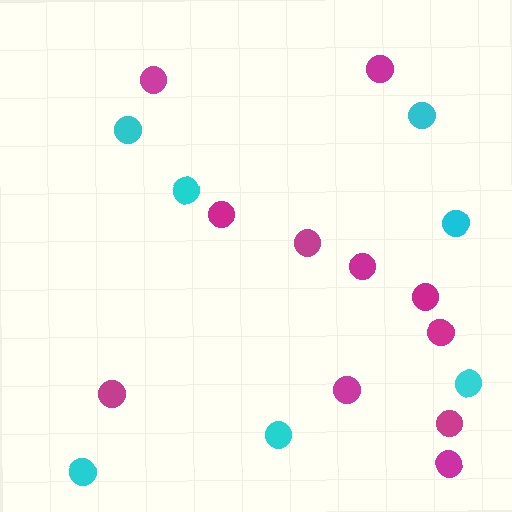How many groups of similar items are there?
There are 2 groups: one group of cyan circles (7) and one group of magenta circles (11).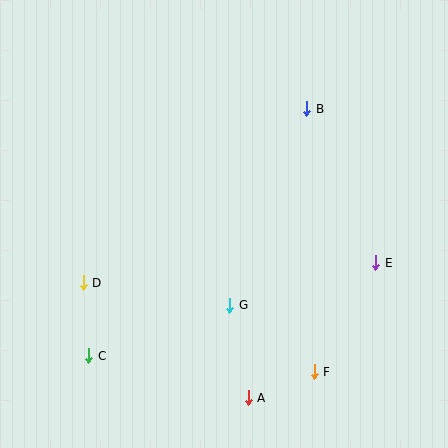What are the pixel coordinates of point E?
Point E is at (376, 263).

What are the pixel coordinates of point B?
Point B is at (307, 109).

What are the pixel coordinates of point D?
Point D is at (83, 283).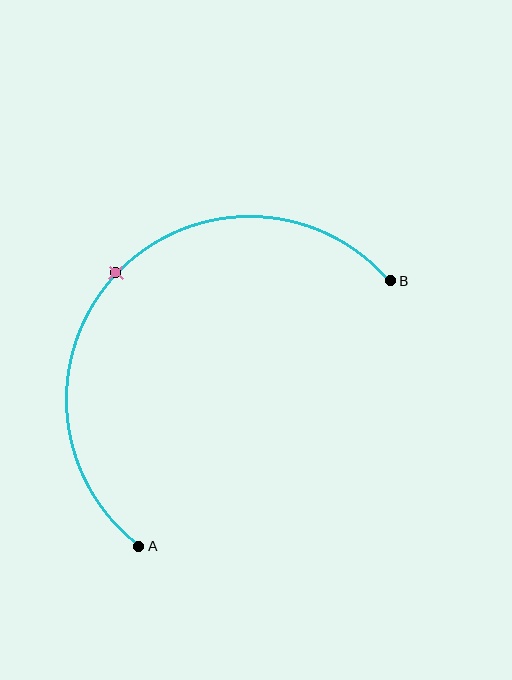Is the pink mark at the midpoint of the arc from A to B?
Yes. The pink mark lies on the arc at equal arc-length from both A and B — it is the arc midpoint.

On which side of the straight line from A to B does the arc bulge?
The arc bulges above and to the left of the straight line connecting A and B.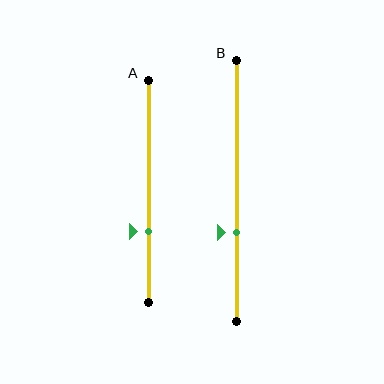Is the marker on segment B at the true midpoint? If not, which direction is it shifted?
No, the marker on segment B is shifted downward by about 16% of the segment length.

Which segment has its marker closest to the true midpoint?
Segment B has its marker closest to the true midpoint.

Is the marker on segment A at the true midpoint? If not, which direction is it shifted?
No, the marker on segment A is shifted downward by about 18% of the segment length.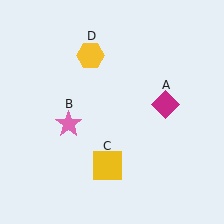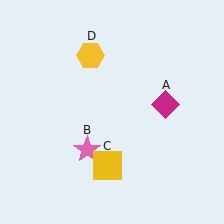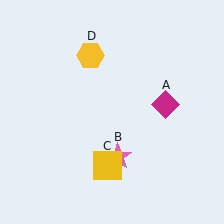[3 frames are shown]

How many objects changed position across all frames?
1 object changed position: pink star (object B).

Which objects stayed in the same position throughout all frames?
Magenta diamond (object A) and yellow square (object C) and yellow hexagon (object D) remained stationary.